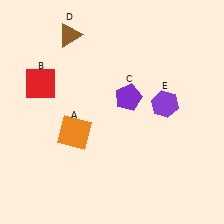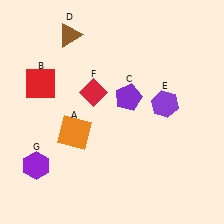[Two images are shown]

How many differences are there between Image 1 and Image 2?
There are 2 differences between the two images.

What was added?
A red diamond (F), a purple hexagon (G) were added in Image 2.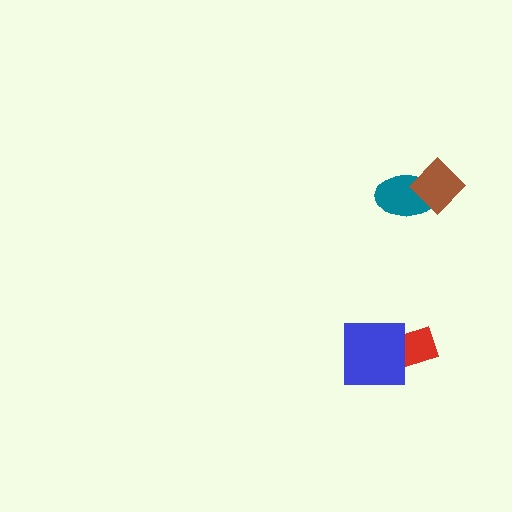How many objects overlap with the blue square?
1 object overlaps with the blue square.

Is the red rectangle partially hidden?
Yes, it is partially covered by another shape.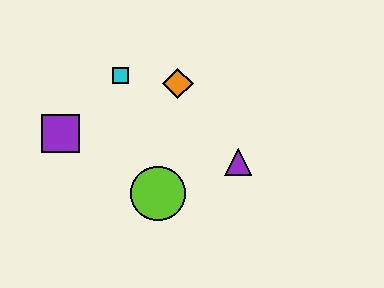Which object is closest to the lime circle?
The purple triangle is closest to the lime circle.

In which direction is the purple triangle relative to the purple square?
The purple triangle is to the right of the purple square.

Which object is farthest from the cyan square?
The purple triangle is farthest from the cyan square.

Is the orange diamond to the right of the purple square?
Yes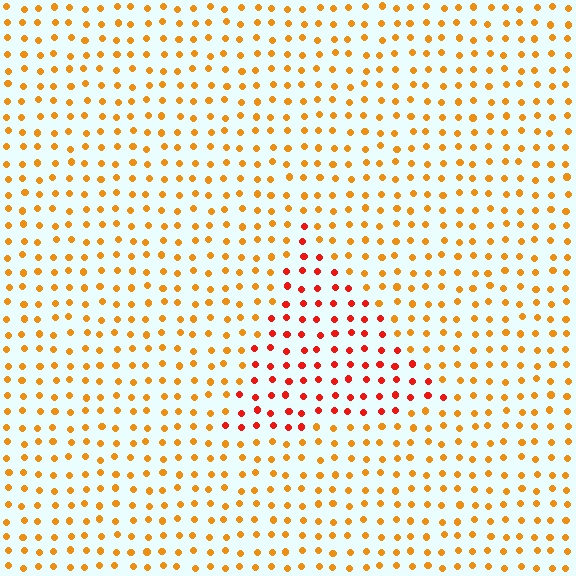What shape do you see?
I see a triangle.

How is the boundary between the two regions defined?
The boundary is defined purely by a slight shift in hue (about 33 degrees). Spacing, size, and orientation are identical on both sides.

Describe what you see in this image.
The image is filled with small orange elements in a uniform arrangement. A triangle-shaped region is visible where the elements are tinted to a slightly different hue, forming a subtle color boundary.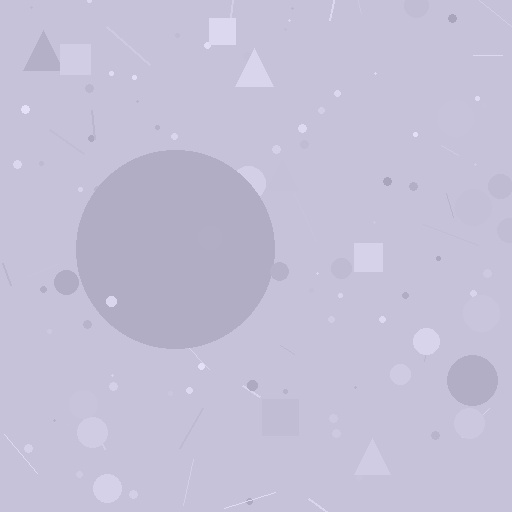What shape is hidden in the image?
A circle is hidden in the image.